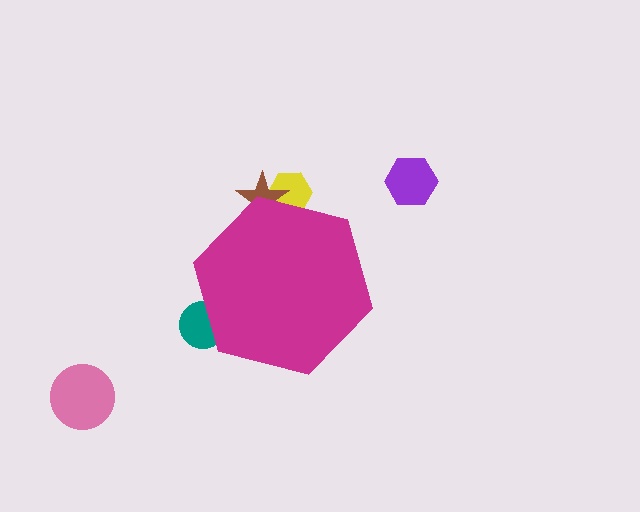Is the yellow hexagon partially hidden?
Yes, the yellow hexagon is partially hidden behind the magenta hexagon.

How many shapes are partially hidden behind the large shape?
3 shapes are partially hidden.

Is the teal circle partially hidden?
Yes, the teal circle is partially hidden behind the magenta hexagon.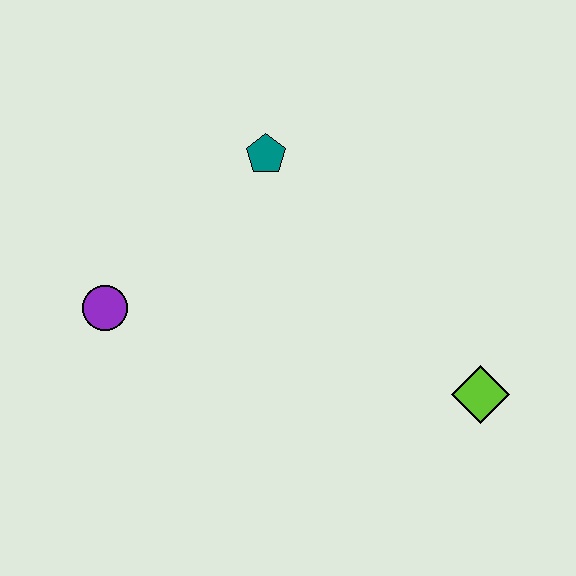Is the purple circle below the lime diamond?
No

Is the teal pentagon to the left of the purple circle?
No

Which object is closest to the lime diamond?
The teal pentagon is closest to the lime diamond.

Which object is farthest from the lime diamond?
The purple circle is farthest from the lime diamond.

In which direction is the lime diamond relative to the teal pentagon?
The lime diamond is below the teal pentagon.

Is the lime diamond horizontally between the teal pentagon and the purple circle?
No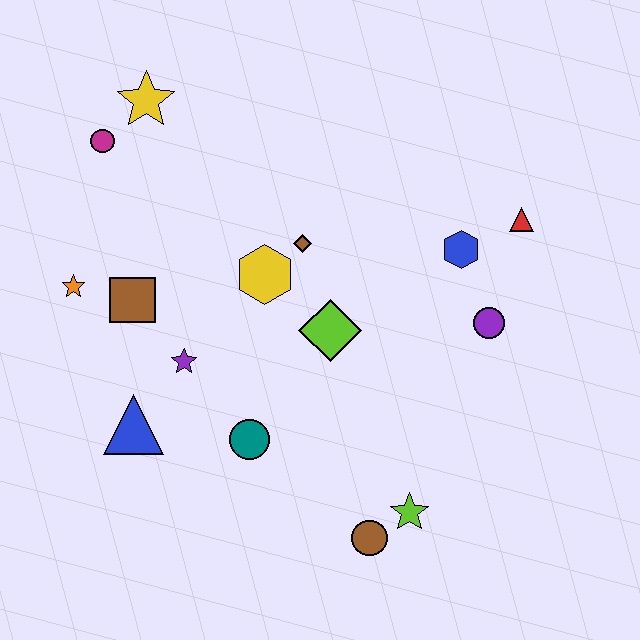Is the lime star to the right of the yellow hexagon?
Yes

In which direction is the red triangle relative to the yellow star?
The red triangle is to the right of the yellow star.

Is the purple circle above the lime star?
Yes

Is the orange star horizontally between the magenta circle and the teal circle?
No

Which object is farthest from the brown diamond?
The brown circle is farthest from the brown diamond.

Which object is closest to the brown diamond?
The yellow hexagon is closest to the brown diamond.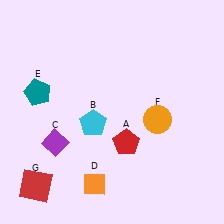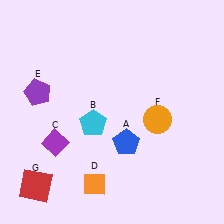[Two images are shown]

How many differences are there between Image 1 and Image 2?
There are 2 differences between the two images.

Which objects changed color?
A changed from red to blue. E changed from teal to purple.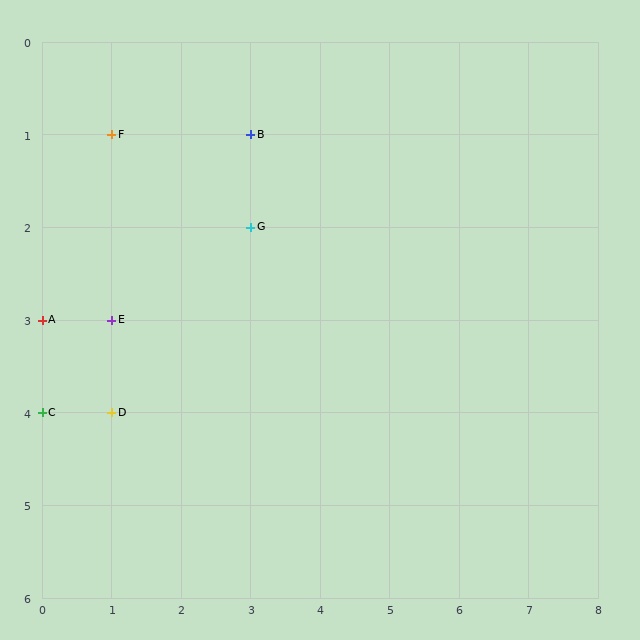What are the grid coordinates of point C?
Point C is at grid coordinates (0, 4).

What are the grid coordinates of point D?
Point D is at grid coordinates (1, 4).